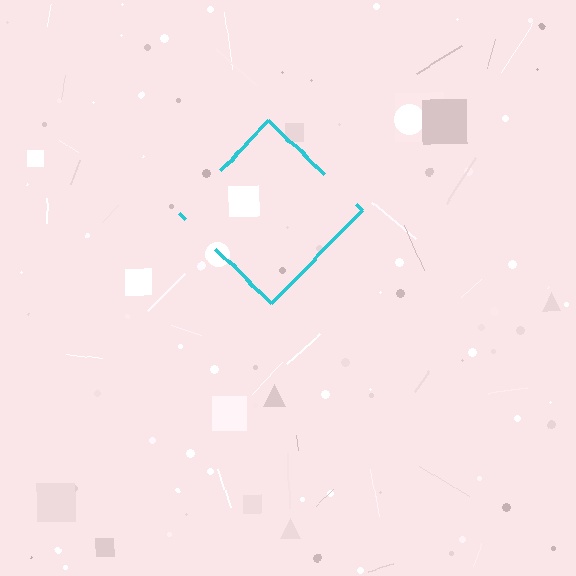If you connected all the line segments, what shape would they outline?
They would outline a diamond.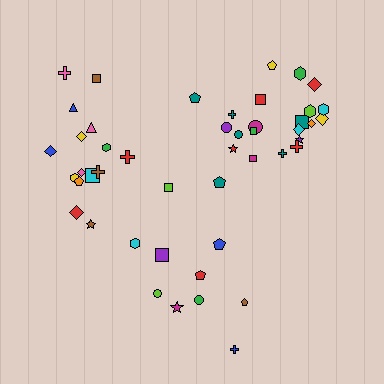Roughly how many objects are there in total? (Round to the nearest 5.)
Roughly 45 objects in total.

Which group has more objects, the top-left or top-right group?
The top-right group.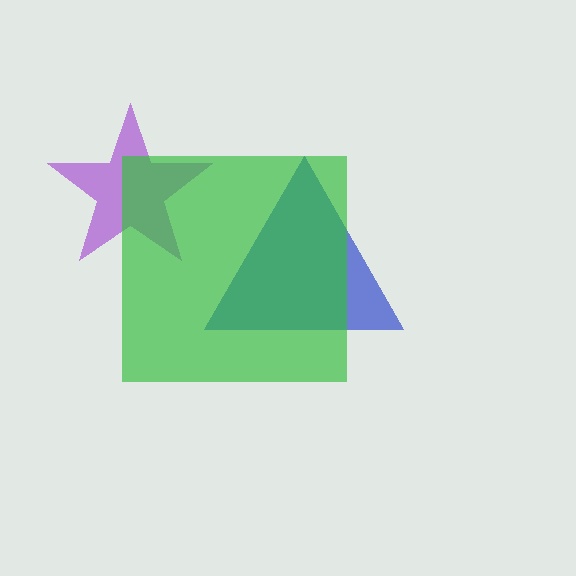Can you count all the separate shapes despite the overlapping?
Yes, there are 3 separate shapes.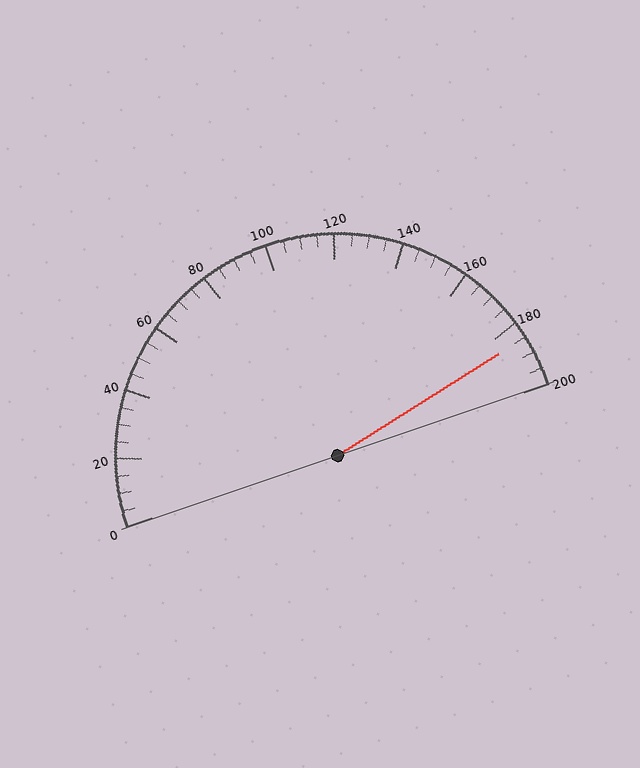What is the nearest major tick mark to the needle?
The nearest major tick mark is 180.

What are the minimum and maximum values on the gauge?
The gauge ranges from 0 to 200.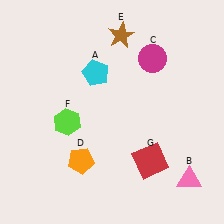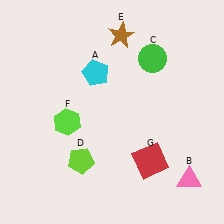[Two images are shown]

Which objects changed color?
C changed from magenta to green. D changed from orange to lime.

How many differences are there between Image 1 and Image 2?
There are 2 differences between the two images.